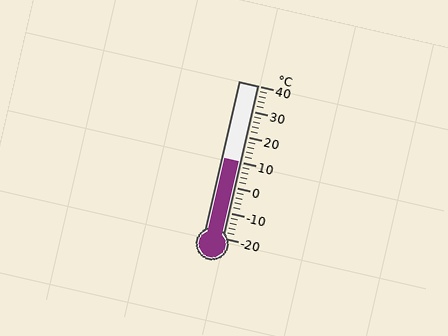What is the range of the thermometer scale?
The thermometer scale ranges from -20°C to 40°C.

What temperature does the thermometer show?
The thermometer shows approximately 10°C.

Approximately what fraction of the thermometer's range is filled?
The thermometer is filled to approximately 50% of its range.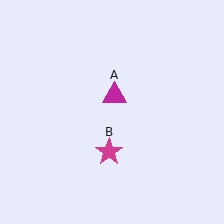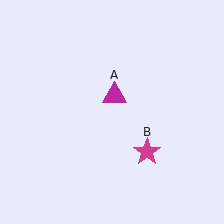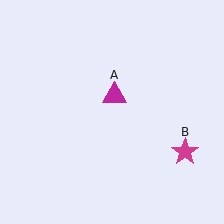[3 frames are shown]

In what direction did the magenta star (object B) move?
The magenta star (object B) moved right.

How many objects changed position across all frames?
1 object changed position: magenta star (object B).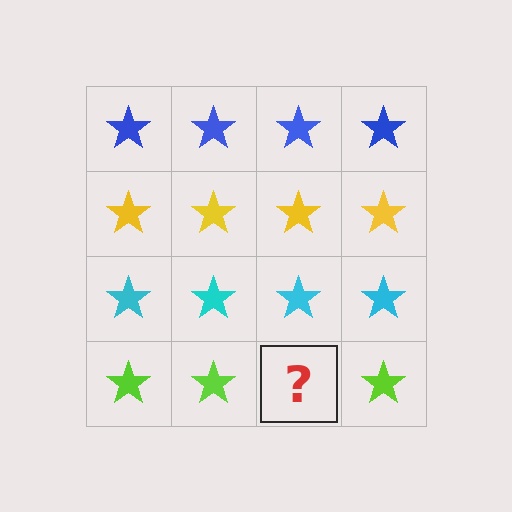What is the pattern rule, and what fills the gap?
The rule is that each row has a consistent color. The gap should be filled with a lime star.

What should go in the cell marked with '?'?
The missing cell should contain a lime star.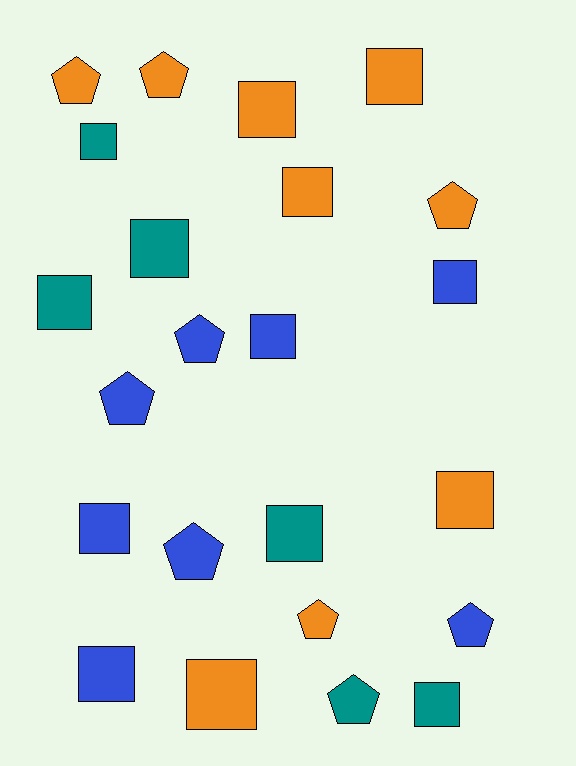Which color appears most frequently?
Orange, with 9 objects.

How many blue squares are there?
There are 4 blue squares.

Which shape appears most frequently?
Square, with 14 objects.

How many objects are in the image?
There are 23 objects.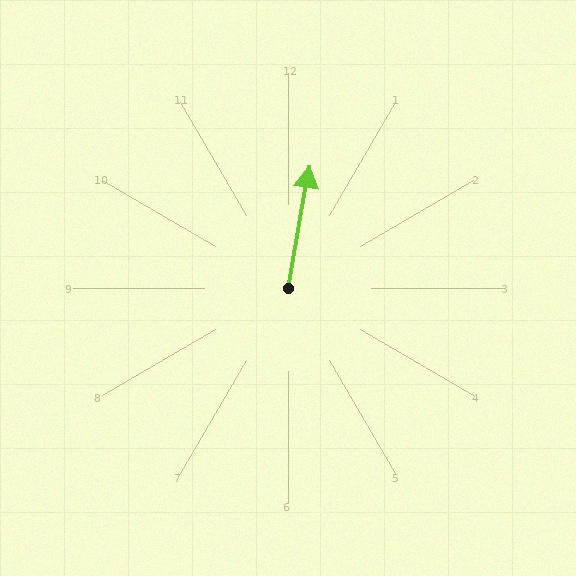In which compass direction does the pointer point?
North.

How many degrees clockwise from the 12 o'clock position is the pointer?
Approximately 10 degrees.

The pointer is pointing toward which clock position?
Roughly 12 o'clock.